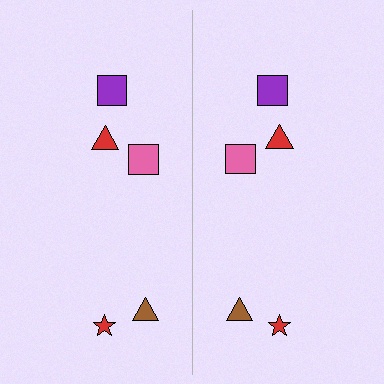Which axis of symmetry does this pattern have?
The pattern has a vertical axis of symmetry running through the center of the image.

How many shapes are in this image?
There are 10 shapes in this image.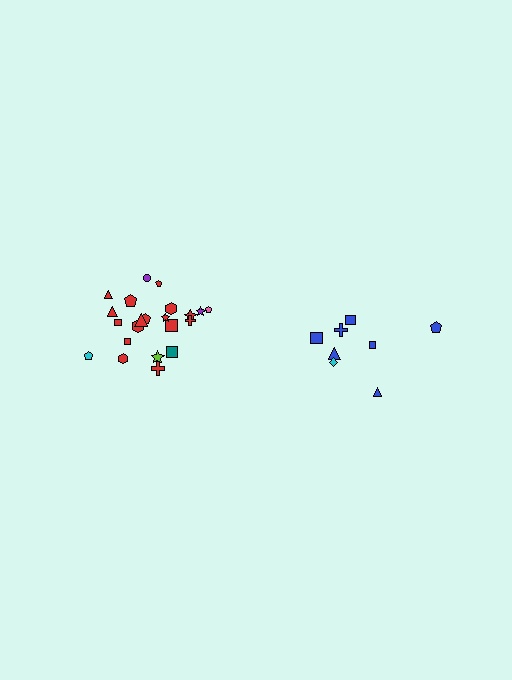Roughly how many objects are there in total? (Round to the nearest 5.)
Roughly 30 objects in total.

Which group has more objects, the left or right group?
The left group.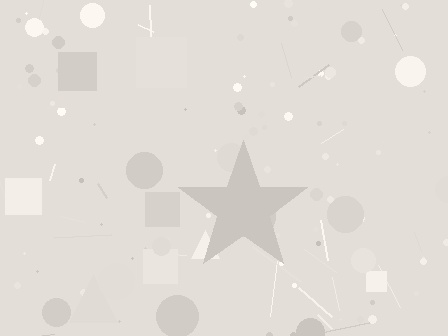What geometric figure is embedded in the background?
A star is embedded in the background.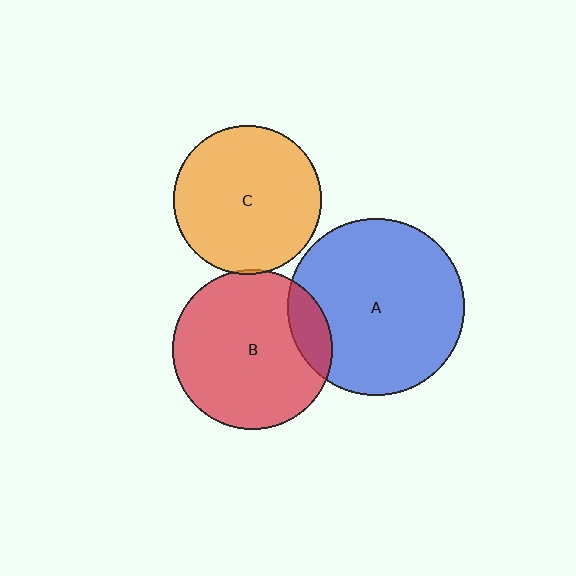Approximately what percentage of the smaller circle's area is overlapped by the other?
Approximately 5%.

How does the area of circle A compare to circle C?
Approximately 1.4 times.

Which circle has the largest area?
Circle A (blue).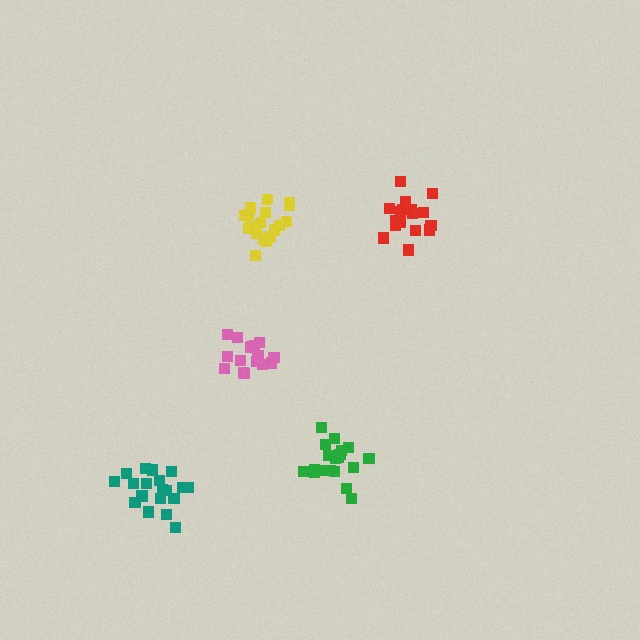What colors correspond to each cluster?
The clusters are colored: yellow, red, teal, green, pink.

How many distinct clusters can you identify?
There are 5 distinct clusters.